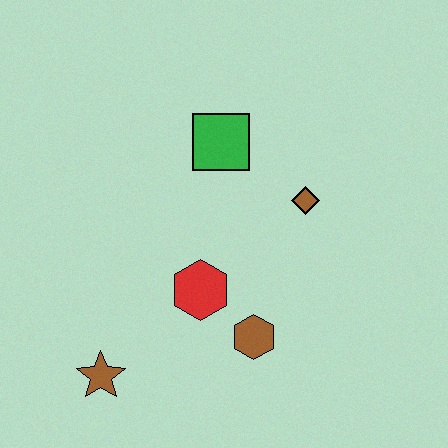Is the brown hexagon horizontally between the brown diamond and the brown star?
Yes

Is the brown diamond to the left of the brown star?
No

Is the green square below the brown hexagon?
No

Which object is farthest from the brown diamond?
The brown star is farthest from the brown diamond.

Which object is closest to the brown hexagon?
The red hexagon is closest to the brown hexagon.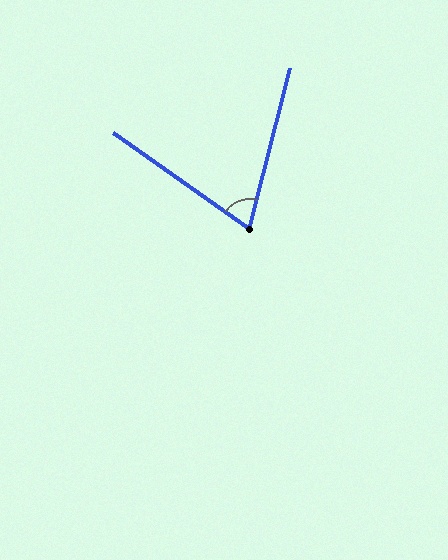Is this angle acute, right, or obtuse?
It is acute.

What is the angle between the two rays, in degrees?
Approximately 69 degrees.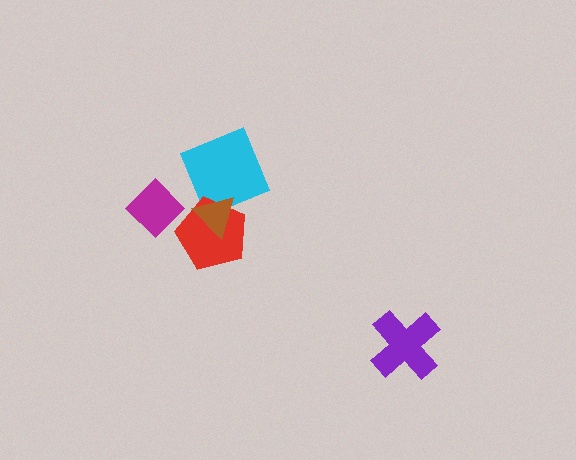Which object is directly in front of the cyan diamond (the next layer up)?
The red pentagon is directly in front of the cyan diamond.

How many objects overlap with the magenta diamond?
0 objects overlap with the magenta diamond.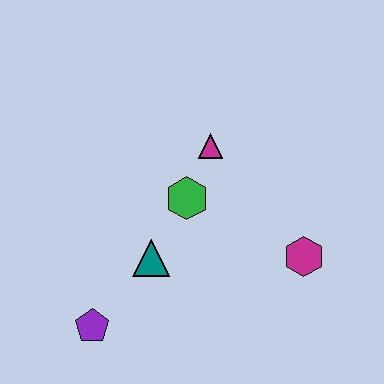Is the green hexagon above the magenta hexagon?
Yes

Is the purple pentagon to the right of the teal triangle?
No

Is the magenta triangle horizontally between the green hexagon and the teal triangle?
No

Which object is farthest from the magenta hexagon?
The purple pentagon is farthest from the magenta hexagon.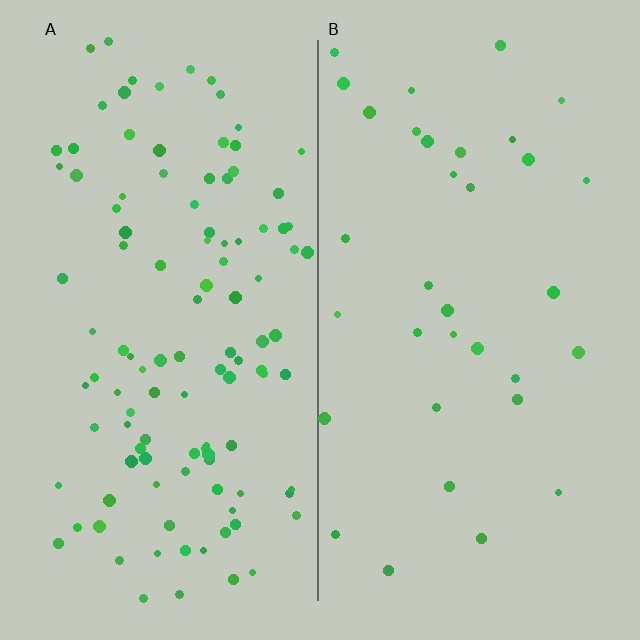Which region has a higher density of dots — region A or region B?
A (the left).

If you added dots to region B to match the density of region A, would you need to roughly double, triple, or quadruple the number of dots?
Approximately triple.